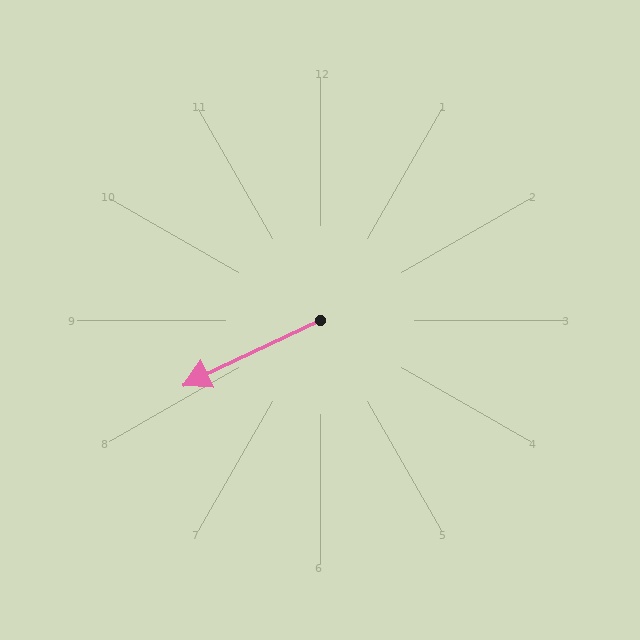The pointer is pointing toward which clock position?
Roughly 8 o'clock.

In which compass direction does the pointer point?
Southwest.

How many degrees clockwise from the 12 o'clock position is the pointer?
Approximately 244 degrees.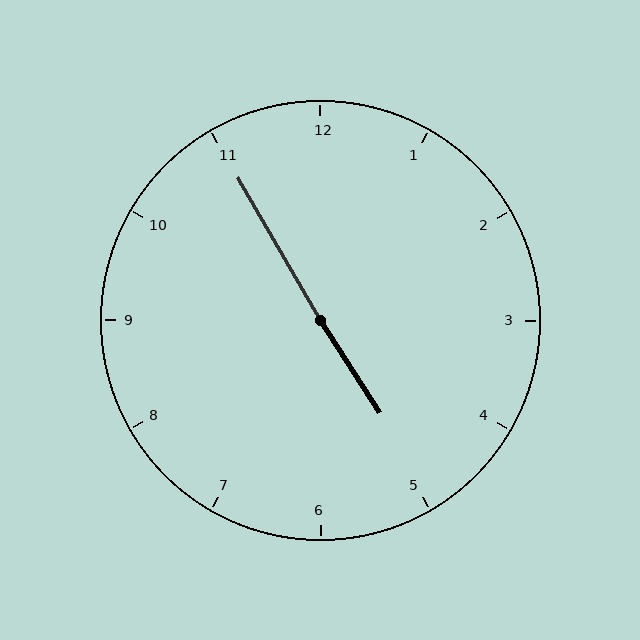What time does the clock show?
4:55.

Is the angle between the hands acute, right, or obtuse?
It is obtuse.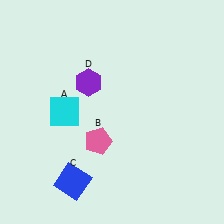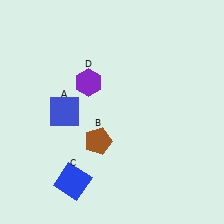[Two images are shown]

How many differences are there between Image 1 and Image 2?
There are 2 differences between the two images.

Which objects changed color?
A changed from cyan to blue. B changed from pink to brown.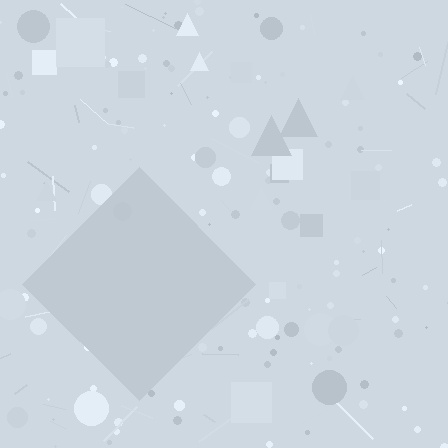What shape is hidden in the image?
A diamond is hidden in the image.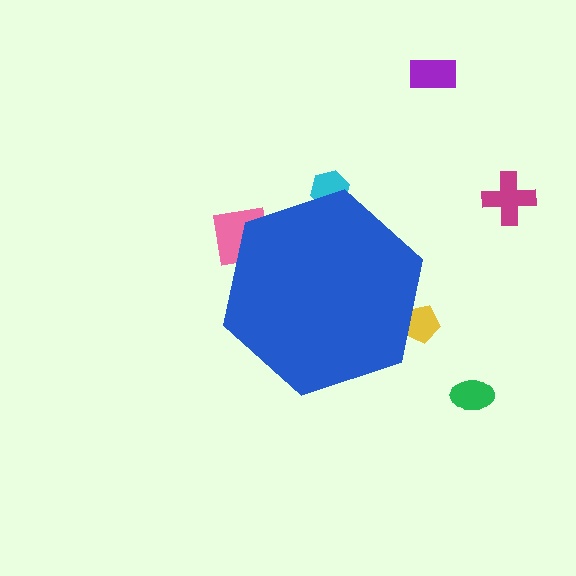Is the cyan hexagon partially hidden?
Yes, the cyan hexagon is partially hidden behind the blue hexagon.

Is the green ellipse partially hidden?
No, the green ellipse is fully visible.